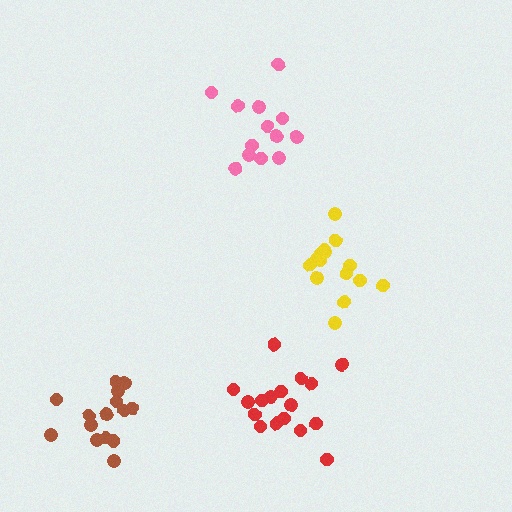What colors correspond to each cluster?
The clusters are colored: red, brown, pink, yellow.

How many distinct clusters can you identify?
There are 4 distinct clusters.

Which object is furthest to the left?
The brown cluster is leftmost.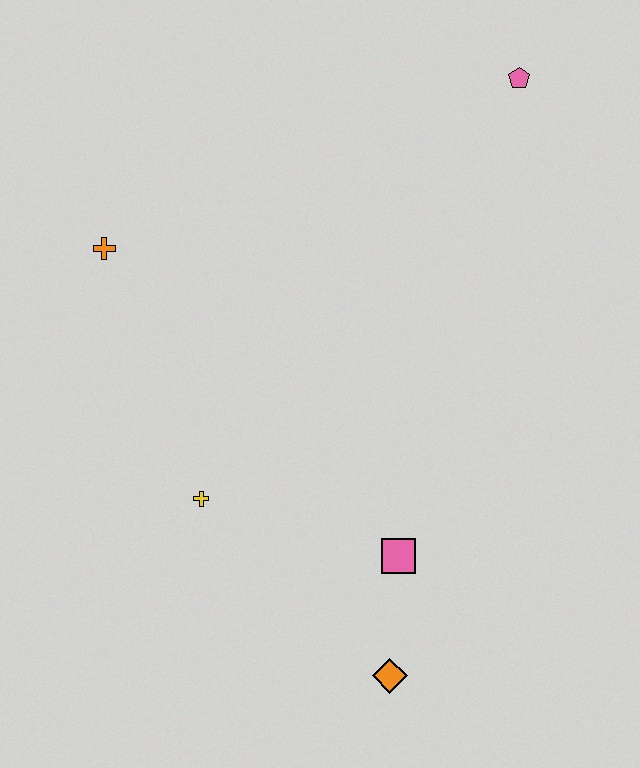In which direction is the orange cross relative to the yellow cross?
The orange cross is above the yellow cross.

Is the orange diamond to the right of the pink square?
No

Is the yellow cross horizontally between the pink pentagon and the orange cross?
Yes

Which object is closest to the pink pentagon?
The orange cross is closest to the pink pentagon.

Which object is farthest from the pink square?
The pink pentagon is farthest from the pink square.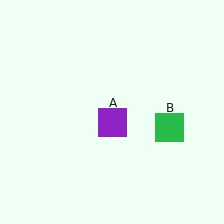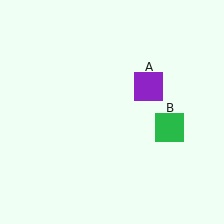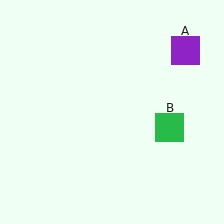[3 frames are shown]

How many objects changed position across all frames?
1 object changed position: purple square (object A).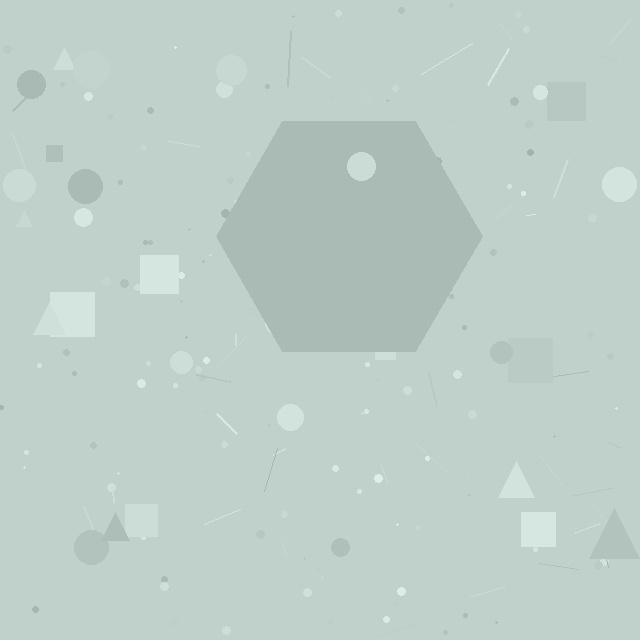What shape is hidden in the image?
A hexagon is hidden in the image.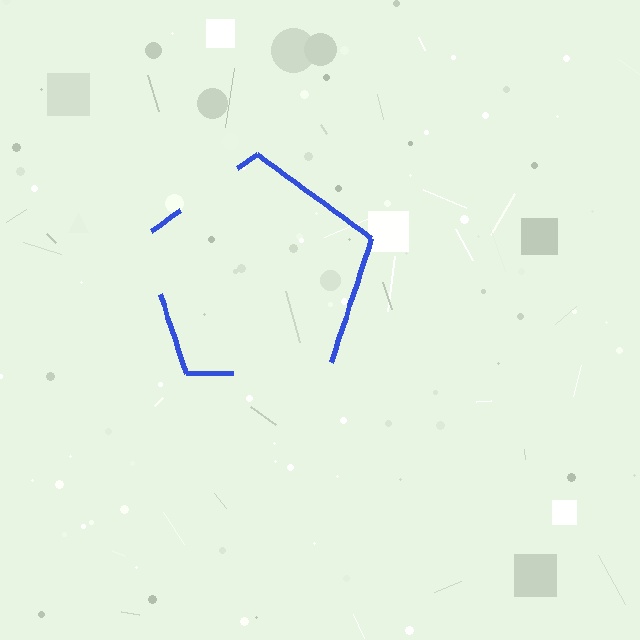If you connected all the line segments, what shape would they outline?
They would outline a pentagon.